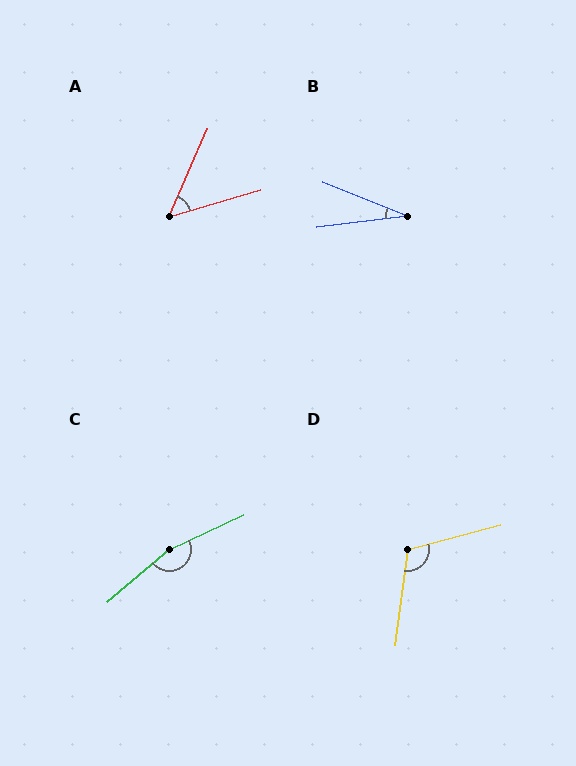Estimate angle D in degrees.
Approximately 112 degrees.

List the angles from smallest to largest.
B (29°), A (50°), D (112°), C (165°).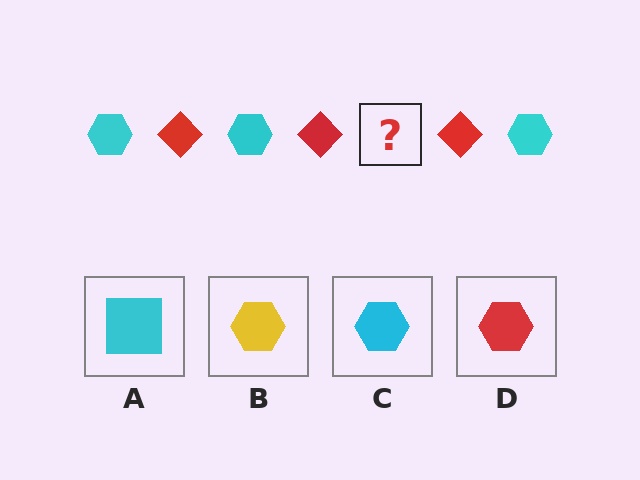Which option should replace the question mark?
Option C.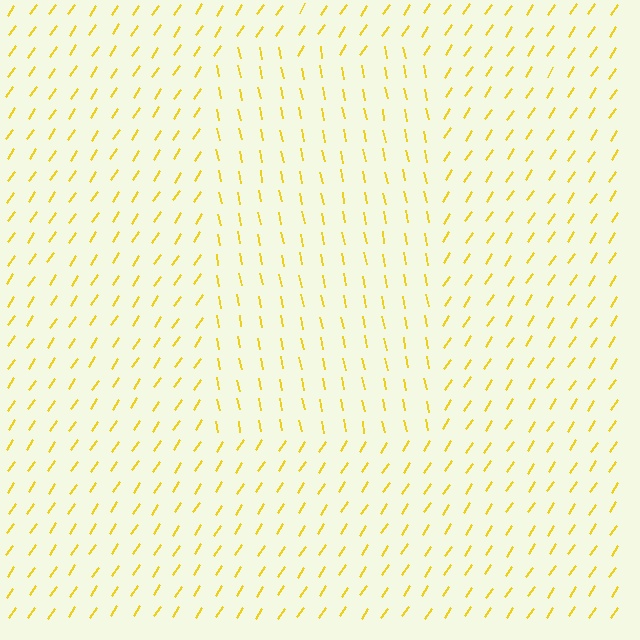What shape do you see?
I see a rectangle.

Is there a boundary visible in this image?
Yes, there is a texture boundary formed by a change in line orientation.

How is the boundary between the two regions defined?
The boundary is defined purely by a change in line orientation (approximately 45 degrees difference). All lines are the same color and thickness.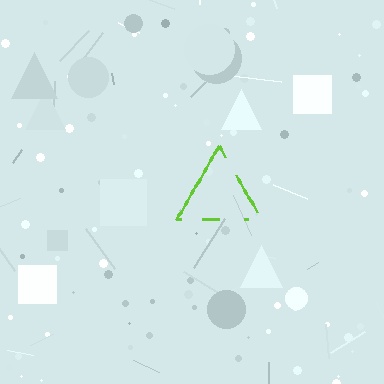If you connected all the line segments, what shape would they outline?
They would outline a triangle.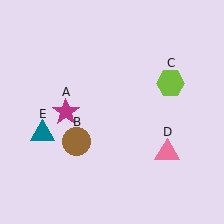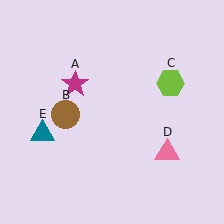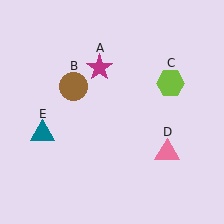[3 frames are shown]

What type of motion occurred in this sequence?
The magenta star (object A), brown circle (object B) rotated clockwise around the center of the scene.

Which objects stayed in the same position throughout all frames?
Lime hexagon (object C) and pink triangle (object D) and teal triangle (object E) remained stationary.